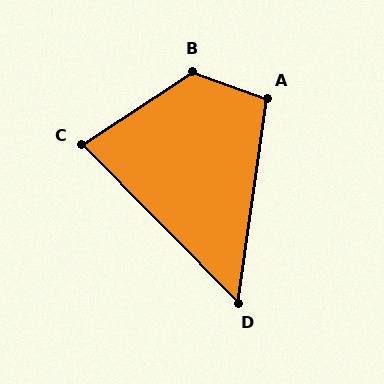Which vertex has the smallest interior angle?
D, at approximately 53 degrees.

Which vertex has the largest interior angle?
B, at approximately 127 degrees.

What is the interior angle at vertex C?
Approximately 79 degrees (acute).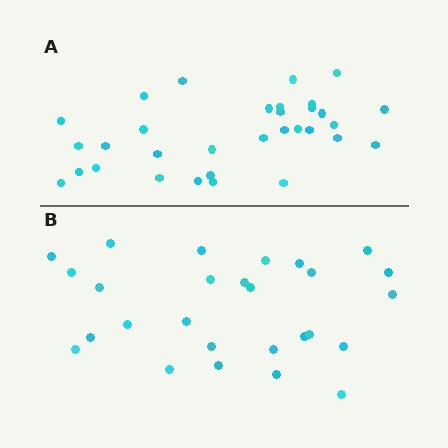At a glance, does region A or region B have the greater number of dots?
Region A (the top region) has more dots.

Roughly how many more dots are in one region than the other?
Region A has about 5 more dots than region B.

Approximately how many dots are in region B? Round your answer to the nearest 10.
About 30 dots. (The exact count is 27, which rounds to 30.)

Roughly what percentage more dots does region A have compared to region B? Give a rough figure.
About 20% more.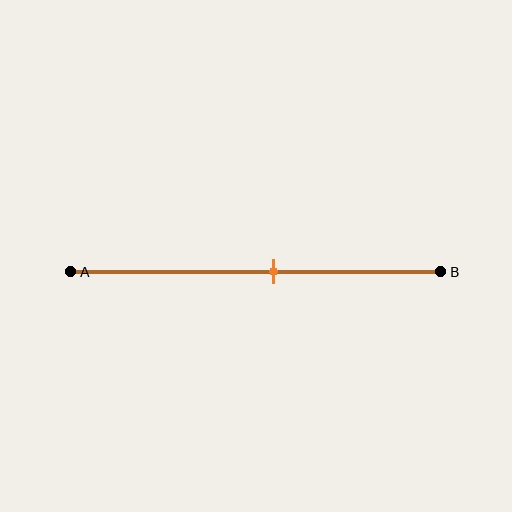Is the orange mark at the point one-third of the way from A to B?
No, the mark is at about 55% from A, not at the 33% one-third point.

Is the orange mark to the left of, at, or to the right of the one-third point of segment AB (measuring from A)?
The orange mark is to the right of the one-third point of segment AB.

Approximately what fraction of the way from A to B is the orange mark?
The orange mark is approximately 55% of the way from A to B.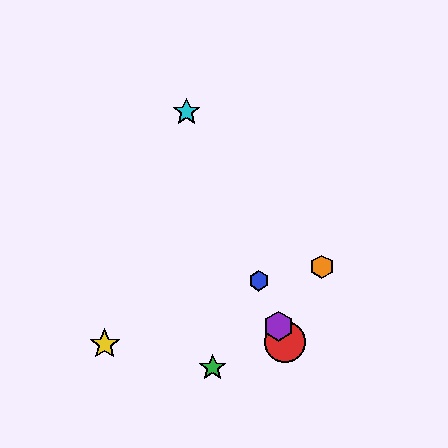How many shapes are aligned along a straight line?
4 shapes (the red circle, the blue hexagon, the purple hexagon, the cyan star) are aligned along a straight line.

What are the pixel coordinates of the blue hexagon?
The blue hexagon is at (259, 281).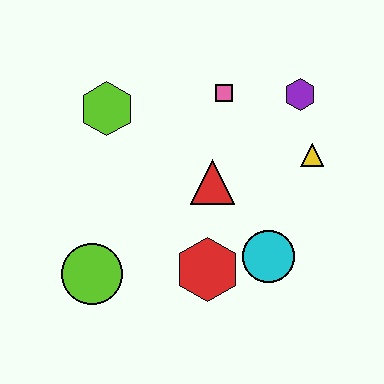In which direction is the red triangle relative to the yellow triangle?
The red triangle is to the left of the yellow triangle.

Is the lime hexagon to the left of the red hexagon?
Yes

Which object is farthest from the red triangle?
The lime circle is farthest from the red triangle.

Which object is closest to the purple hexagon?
The yellow triangle is closest to the purple hexagon.